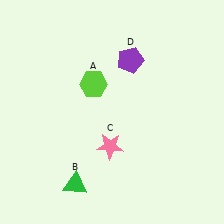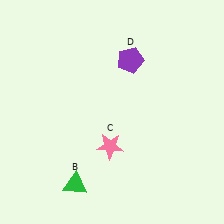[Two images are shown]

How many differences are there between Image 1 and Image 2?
There is 1 difference between the two images.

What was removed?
The lime hexagon (A) was removed in Image 2.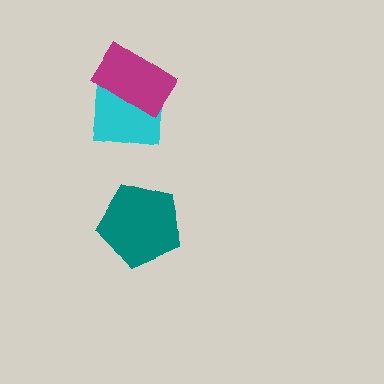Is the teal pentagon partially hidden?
No, no other shape covers it.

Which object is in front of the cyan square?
The magenta rectangle is in front of the cyan square.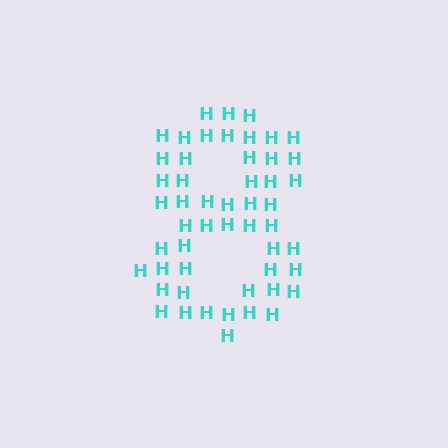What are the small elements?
The small elements are letter H's.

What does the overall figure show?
The overall figure shows the digit 8.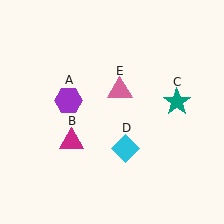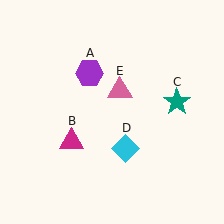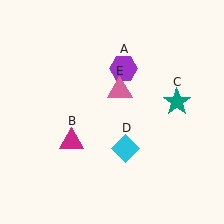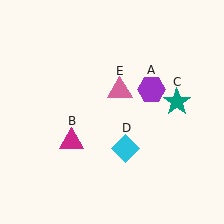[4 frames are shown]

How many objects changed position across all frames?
1 object changed position: purple hexagon (object A).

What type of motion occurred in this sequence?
The purple hexagon (object A) rotated clockwise around the center of the scene.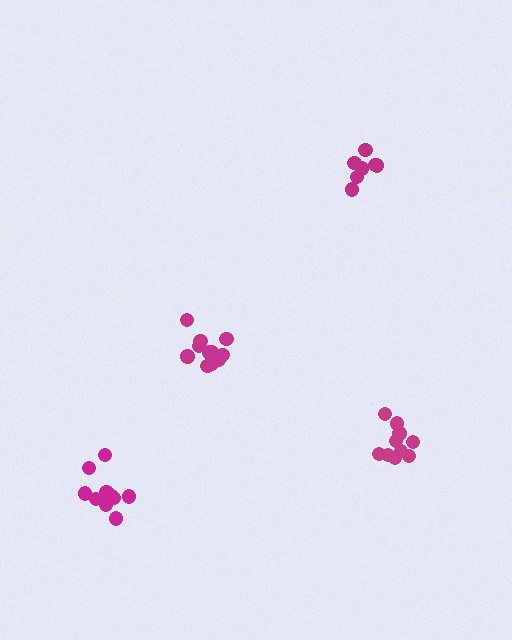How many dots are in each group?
Group 1: 10 dots, Group 2: 12 dots, Group 3: 13 dots, Group 4: 7 dots (42 total).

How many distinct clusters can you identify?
There are 4 distinct clusters.